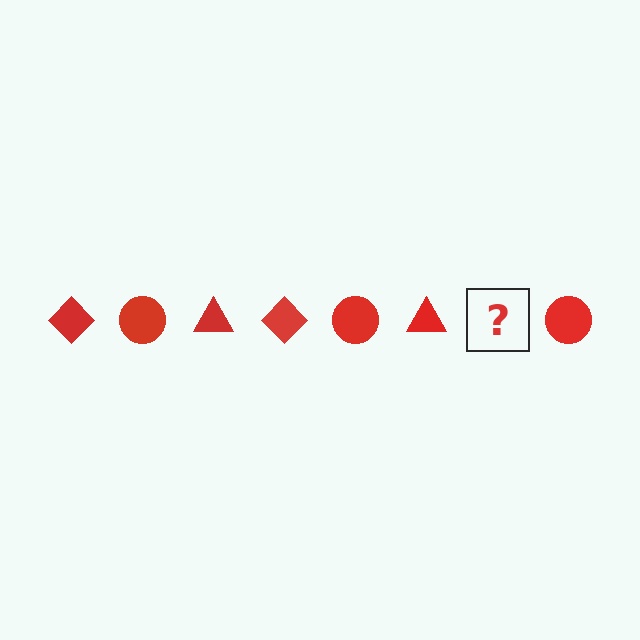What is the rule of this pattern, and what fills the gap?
The rule is that the pattern cycles through diamond, circle, triangle shapes in red. The gap should be filled with a red diamond.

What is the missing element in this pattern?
The missing element is a red diamond.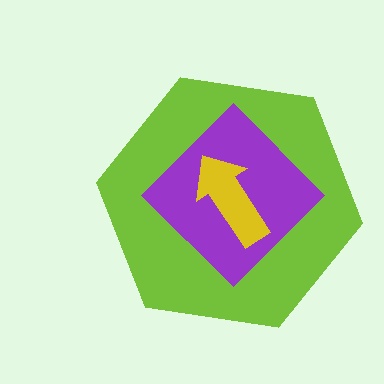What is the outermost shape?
The lime hexagon.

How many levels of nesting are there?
3.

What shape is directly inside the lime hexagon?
The purple diamond.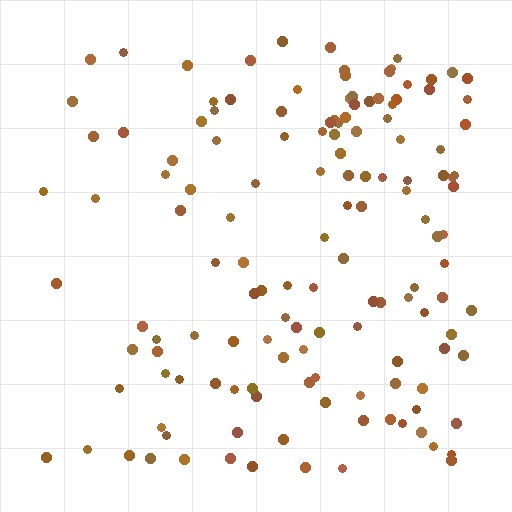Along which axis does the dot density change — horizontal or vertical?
Horizontal.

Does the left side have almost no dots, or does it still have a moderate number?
Still a moderate number, just noticeably fewer than the right.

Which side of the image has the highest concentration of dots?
The right.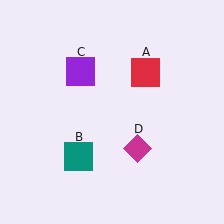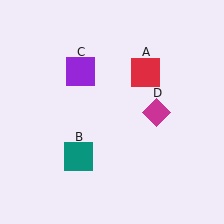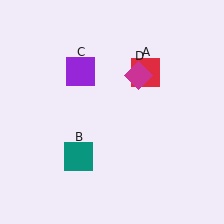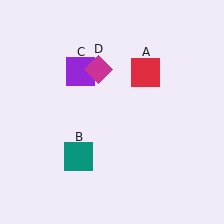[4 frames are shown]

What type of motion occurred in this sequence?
The magenta diamond (object D) rotated counterclockwise around the center of the scene.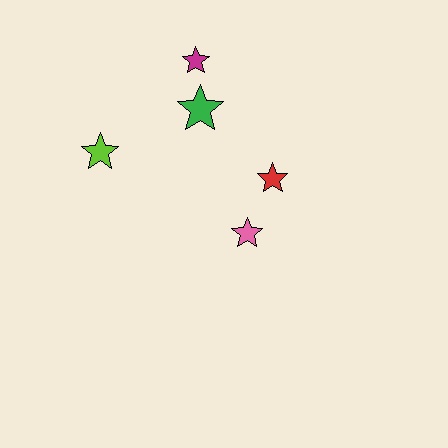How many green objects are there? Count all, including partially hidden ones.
There is 1 green object.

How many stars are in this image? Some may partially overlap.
There are 5 stars.